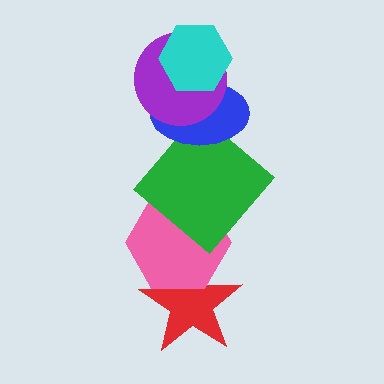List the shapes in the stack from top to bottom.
From top to bottom: the cyan hexagon, the purple circle, the blue ellipse, the green diamond, the pink hexagon, the red star.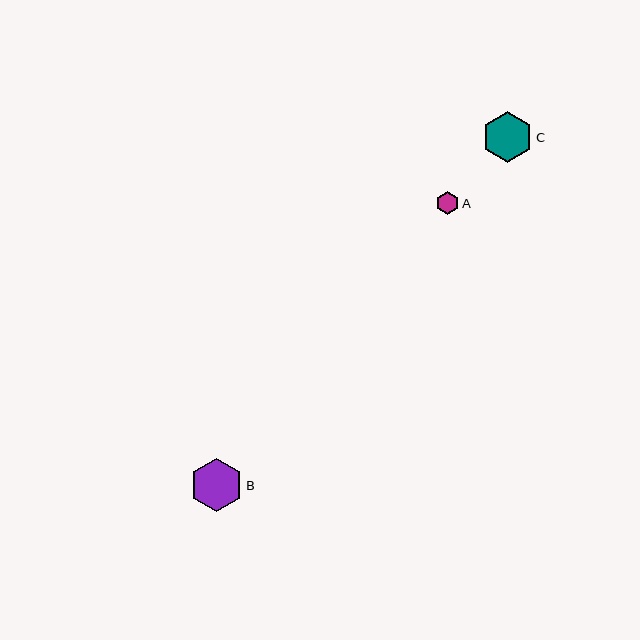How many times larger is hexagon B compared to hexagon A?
Hexagon B is approximately 2.3 times the size of hexagon A.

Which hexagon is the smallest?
Hexagon A is the smallest with a size of approximately 23 pixels.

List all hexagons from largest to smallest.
From largest to smallest: B, C, A.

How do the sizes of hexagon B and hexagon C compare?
Hexagon B and hexagon C are approximately the same size.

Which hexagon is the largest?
Hexagon B is the largest with a size of approximately 53 pixels.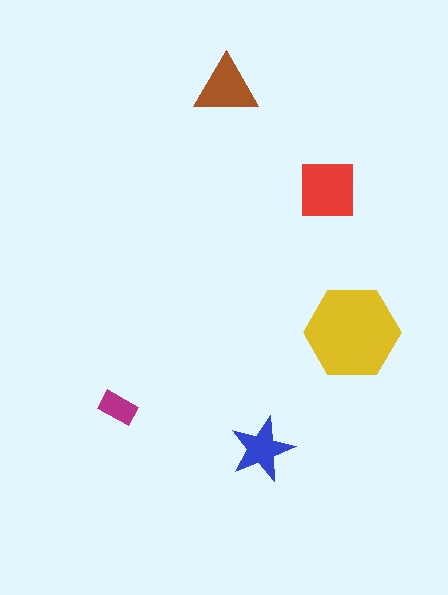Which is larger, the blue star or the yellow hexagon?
The yellow hexagon.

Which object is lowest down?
The blue star is bottommost.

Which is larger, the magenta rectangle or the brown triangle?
The brown triangle.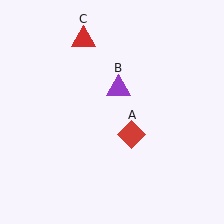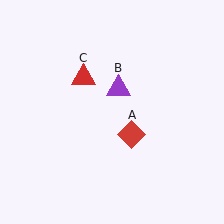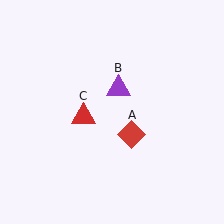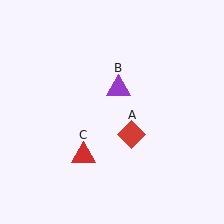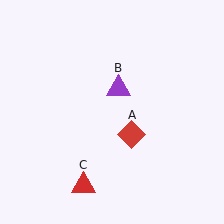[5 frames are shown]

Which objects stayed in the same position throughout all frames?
Red diamond (object A) and purple triangle (object B) remained stationary.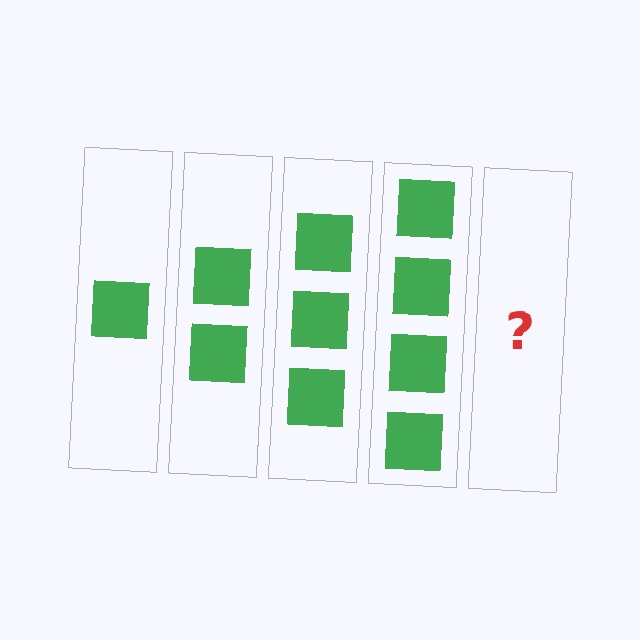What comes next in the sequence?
The next element should be 5 squares.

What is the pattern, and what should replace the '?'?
The pattern is that each step adds one more square. The '?' should be 5 squares.